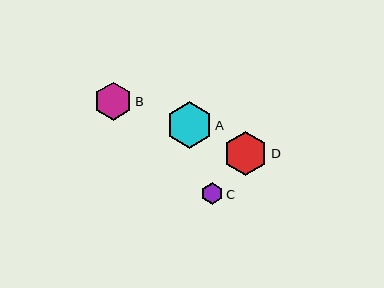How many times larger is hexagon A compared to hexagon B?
Hexagon A is approximately 1.2 times the size of hexagon B.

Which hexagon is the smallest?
Hexagon C is the smallest with a size of approximately 21 pixels.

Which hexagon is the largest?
Hexagon A is the largest with a size of approximately 46 pixels.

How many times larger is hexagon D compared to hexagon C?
Hexagon D is approximately 2.1 times the size of hexagon C.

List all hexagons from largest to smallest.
From largest to smallest: A, D, B, C.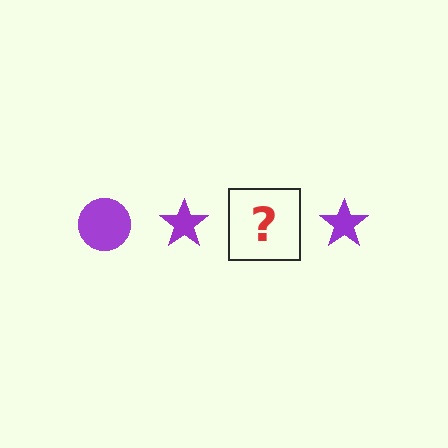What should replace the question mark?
The question mark should be replaced with a purple circle.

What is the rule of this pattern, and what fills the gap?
The rule is that the pattern cycles through circle, star shapes in purple. The gap should be filled with a purple circle.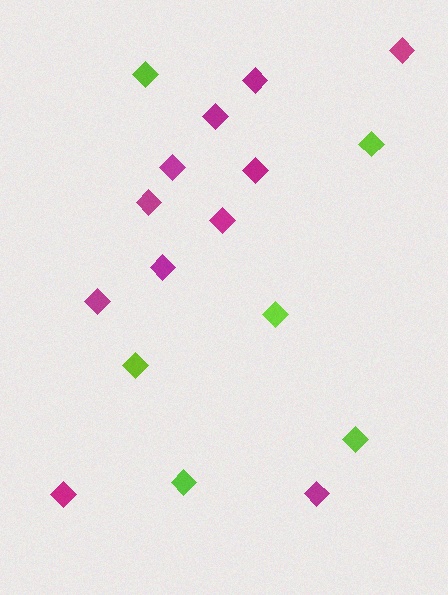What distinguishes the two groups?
There are 2 groups: one group of magenta diamonds (11) and one group of lime diamonds (6).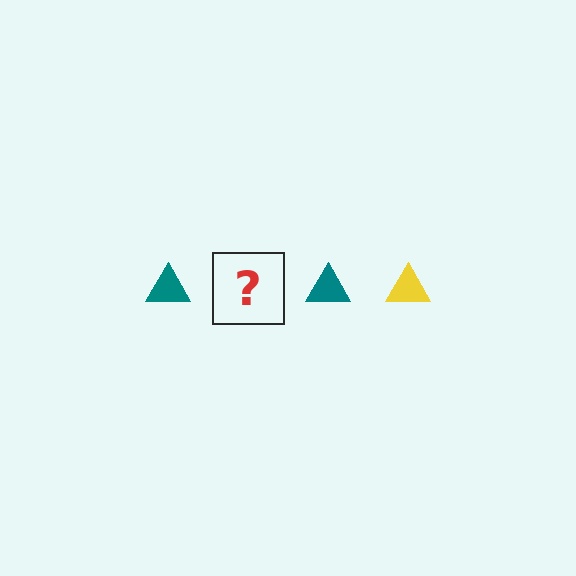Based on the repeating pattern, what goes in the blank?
The blank should be a yellow triangle.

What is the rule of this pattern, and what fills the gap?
The rule is that the pattern cycles through teal, yellow triangles. The gap should be filled with a yellow triangle.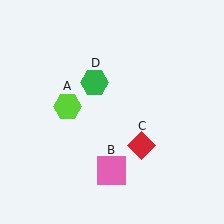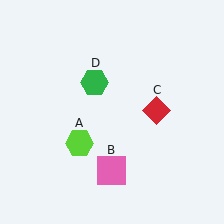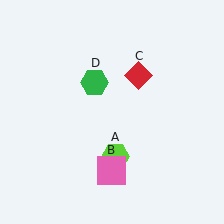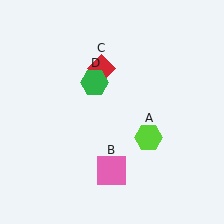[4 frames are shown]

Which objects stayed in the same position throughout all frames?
Pink square (object B) and green hexagon (object D) remained stationary.